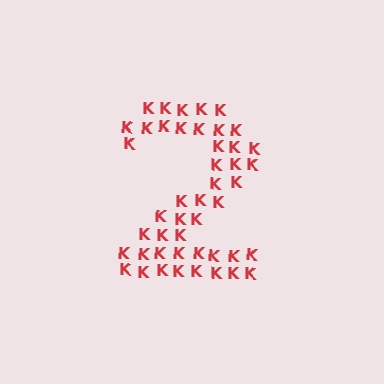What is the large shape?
The large shape is the digit 2.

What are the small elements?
The small elements are letter K's.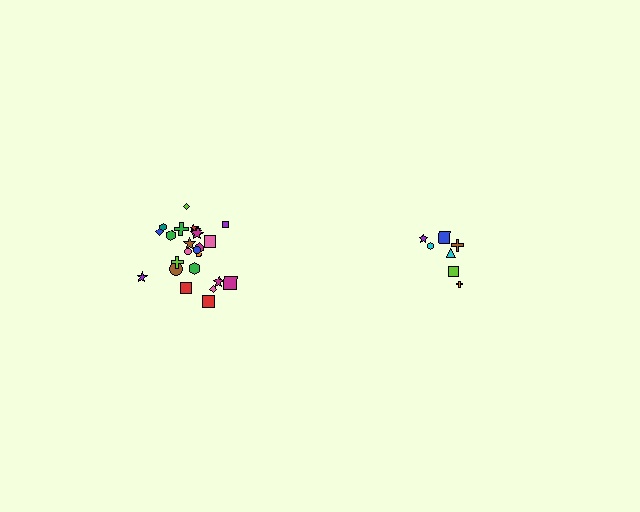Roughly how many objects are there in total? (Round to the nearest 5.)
Roughly 30 objects in total.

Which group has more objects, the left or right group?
The left group.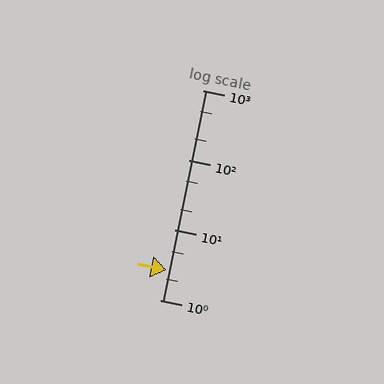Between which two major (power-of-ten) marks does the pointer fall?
The pointer is between 1 and 10.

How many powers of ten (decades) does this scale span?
The scale spans 3 decades, from 1 to 1000.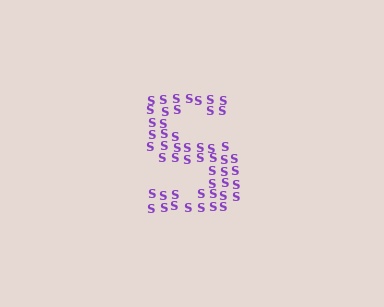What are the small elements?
The small elements are letter S's.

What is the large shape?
The large shape is the letter S.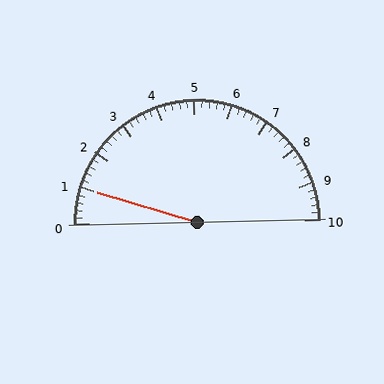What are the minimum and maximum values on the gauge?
The gauge ranges from 0 to 10.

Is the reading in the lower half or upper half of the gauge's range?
The reading is in the lower half of the range (0 to 10).